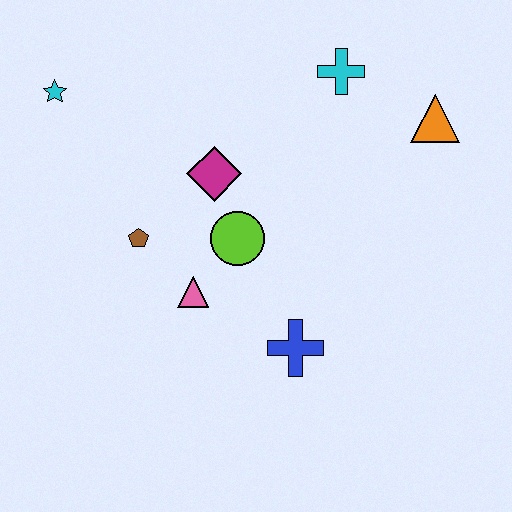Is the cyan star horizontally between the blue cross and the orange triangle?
No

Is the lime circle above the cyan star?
No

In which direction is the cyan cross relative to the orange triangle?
The cyan cross is to the left of the orange triangle.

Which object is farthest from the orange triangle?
The cyan star is farthest from the orange triangle.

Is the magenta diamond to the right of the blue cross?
No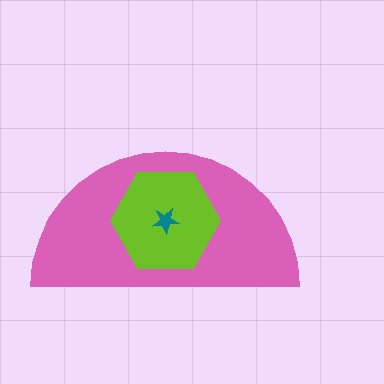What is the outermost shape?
The pink semicircle.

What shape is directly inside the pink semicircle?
The lime hexagon.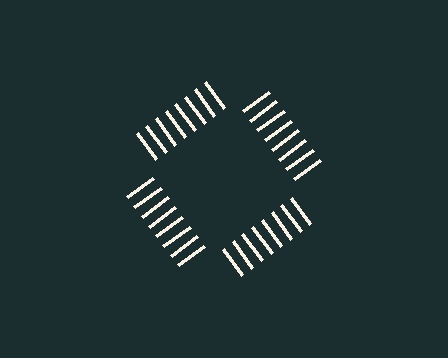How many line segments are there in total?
32 — 8 along each of the 4 edges.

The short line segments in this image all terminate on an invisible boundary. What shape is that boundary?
An illusory square — the line segments terminate on its edges but no continuous stroke is drawn.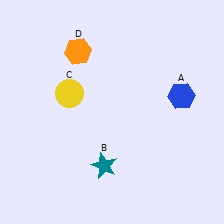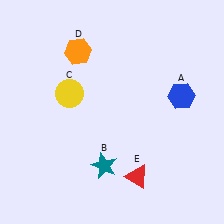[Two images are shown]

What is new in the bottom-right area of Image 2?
A red triangle (E) was added in the bottom-right area of Image 2.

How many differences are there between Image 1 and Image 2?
There is 1 difference between the two images.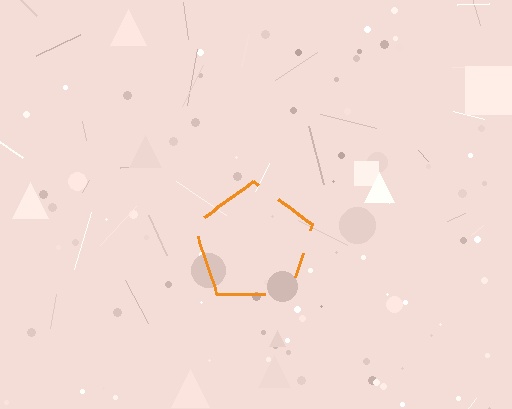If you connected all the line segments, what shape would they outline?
They would outline a pentagon.